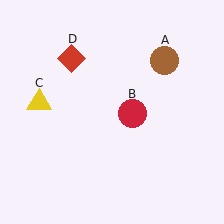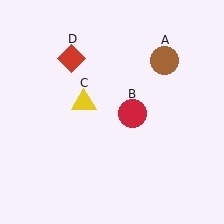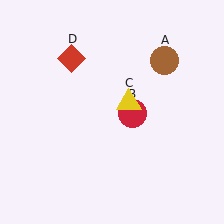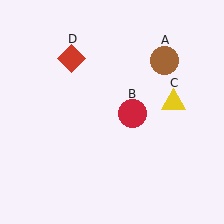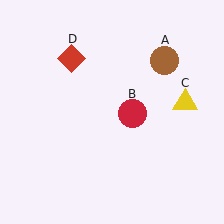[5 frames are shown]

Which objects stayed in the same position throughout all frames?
Brown circle (object A) and red circle (object B) and red diamond (object D) remained stationary.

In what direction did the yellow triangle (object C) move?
The yellow triangle (object C) moved right.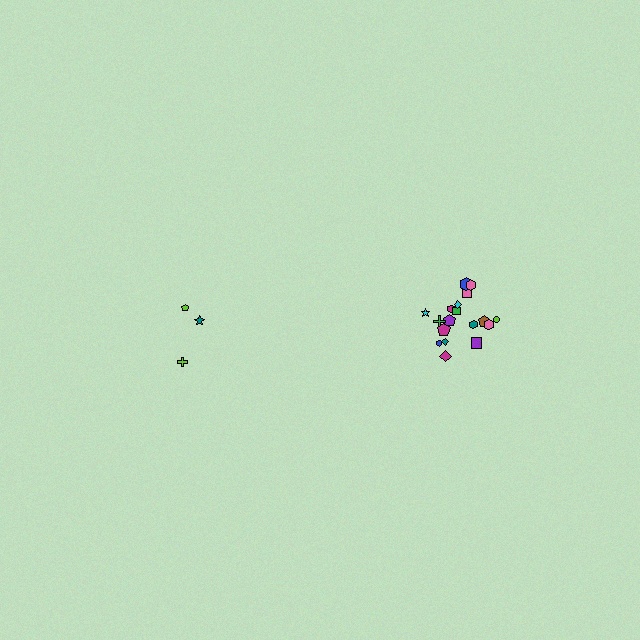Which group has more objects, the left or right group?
The right group.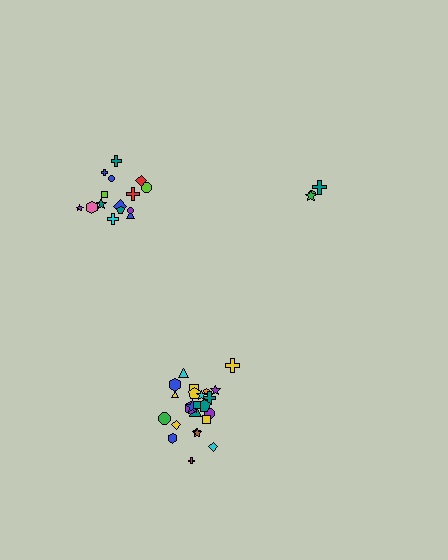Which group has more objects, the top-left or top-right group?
The top-left group.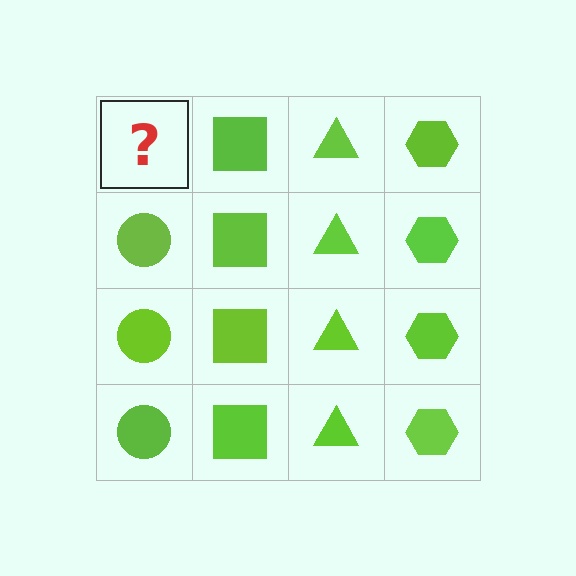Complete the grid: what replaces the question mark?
The question mark should be replaced with a lime circle.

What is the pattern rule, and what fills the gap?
The rule is that each column has a consistent shape. The gap should be filled with a lime circle.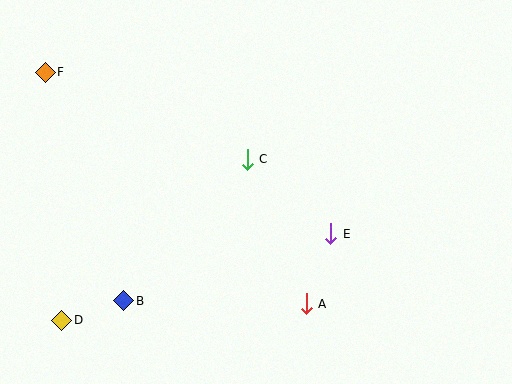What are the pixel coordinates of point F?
Point F is at (45, 72).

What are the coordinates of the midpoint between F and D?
The midpoint between F and D is at (53, 196).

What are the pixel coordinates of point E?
Point E is at (331, 234).